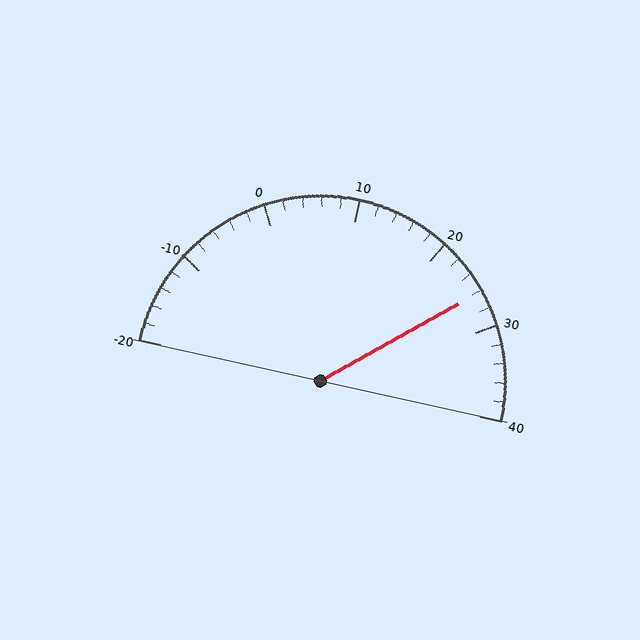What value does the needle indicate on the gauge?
The needle indicates approximately 26.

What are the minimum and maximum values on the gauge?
The gauge ranges from -20 to 40.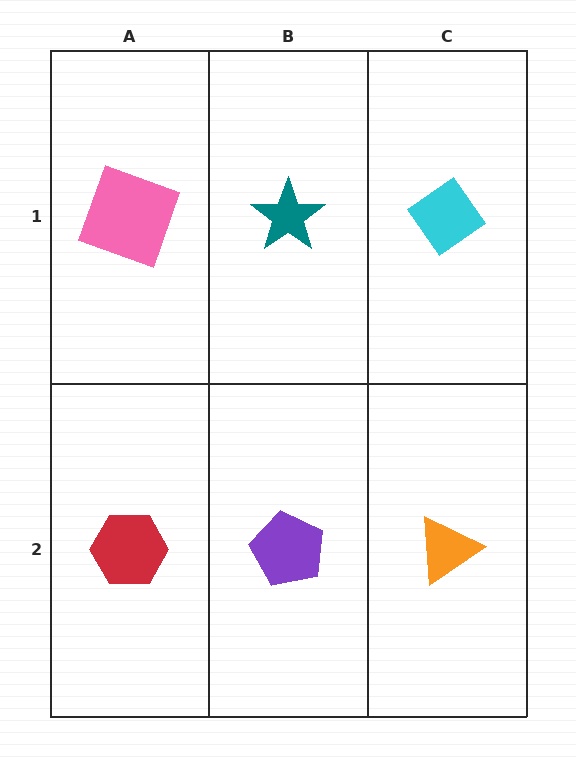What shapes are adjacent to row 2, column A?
A pink square (row 1, column A), a purple pentagon (row 2, column B).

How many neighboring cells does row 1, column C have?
2.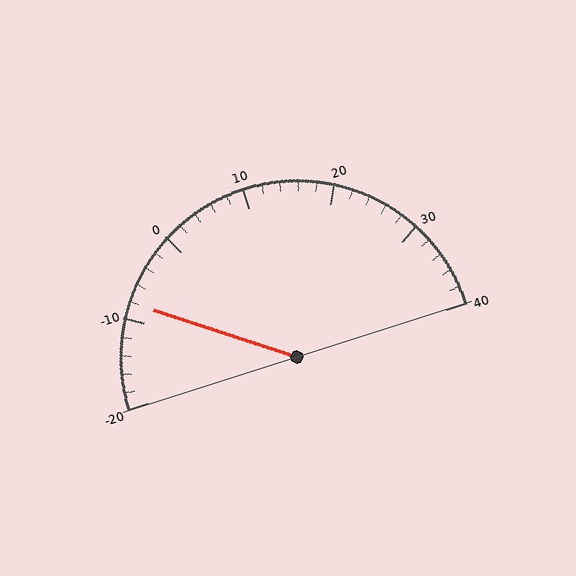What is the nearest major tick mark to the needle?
The nearest major tick mark is -10.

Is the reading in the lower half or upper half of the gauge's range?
The reading is in the lower half of the range (-20 to 40).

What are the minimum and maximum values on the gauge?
The gauge ranges from -20 to 40.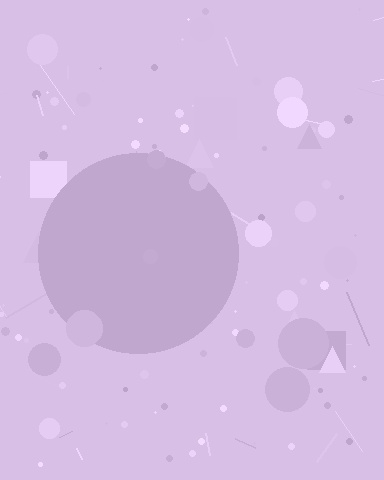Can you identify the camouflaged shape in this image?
The camouflaged shape is a circle.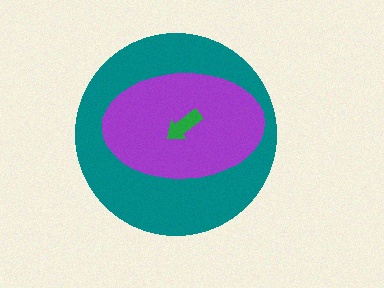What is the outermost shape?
The teal circle.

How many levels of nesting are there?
3.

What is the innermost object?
The green arrow.